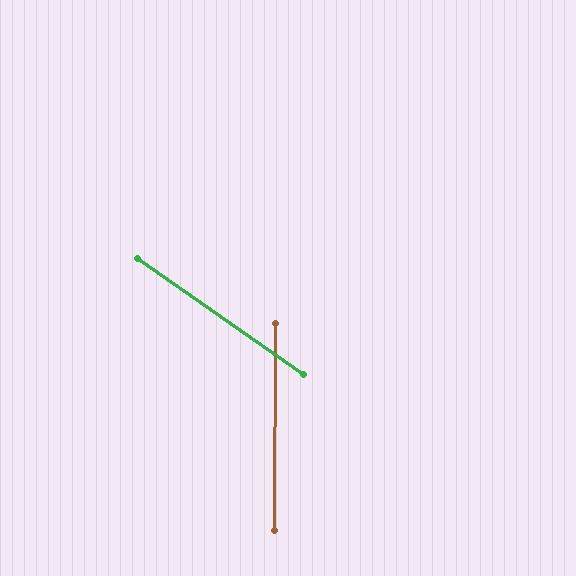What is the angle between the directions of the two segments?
Approximately 55 degrees.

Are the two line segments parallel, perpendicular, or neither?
Neither parallel nor perpendicular — they differ by about 55°.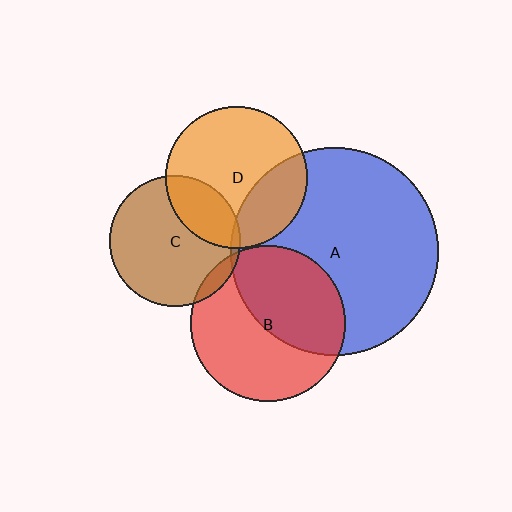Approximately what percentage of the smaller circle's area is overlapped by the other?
Approximately 5%.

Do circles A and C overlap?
Yes.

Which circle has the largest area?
Circle A (blue).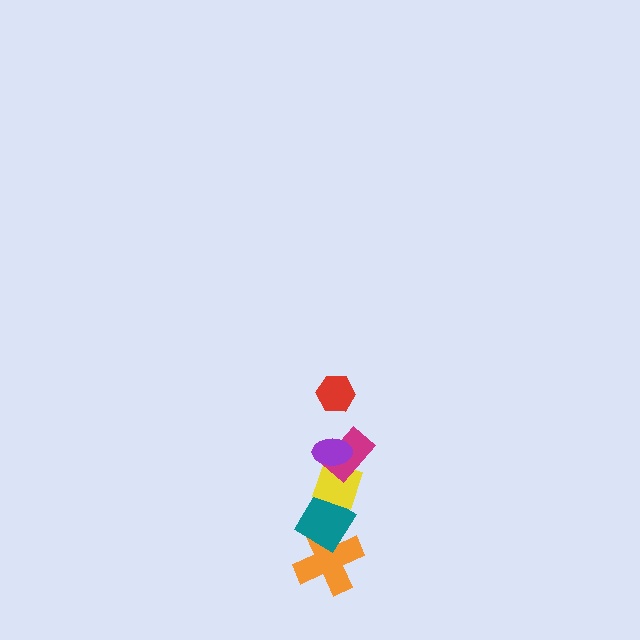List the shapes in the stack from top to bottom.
From top to bottom: the red hexagon, the purple ellipse, the magenta rectangle, the yellow diamond, the teal diamond, the orange cross.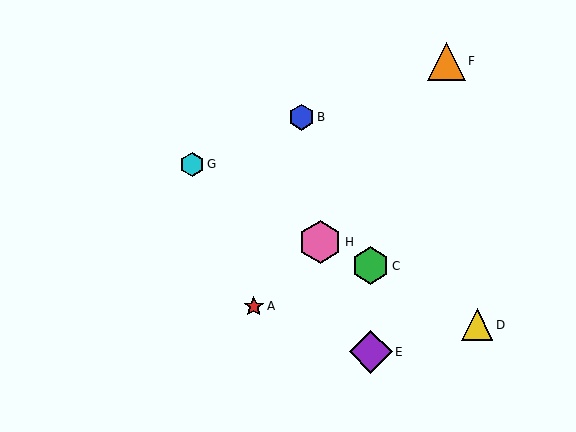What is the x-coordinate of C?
Object C is at x≈371.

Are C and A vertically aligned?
No, C is at x≈371 and A is at x≈254.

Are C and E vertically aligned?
Yes, both are at x≈371.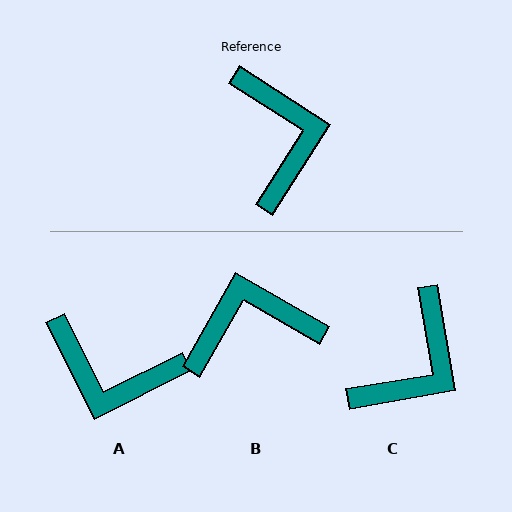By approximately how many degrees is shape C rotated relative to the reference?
Approximately 48 degrees clockwise.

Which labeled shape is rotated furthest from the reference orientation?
A, about 121 degrees away.